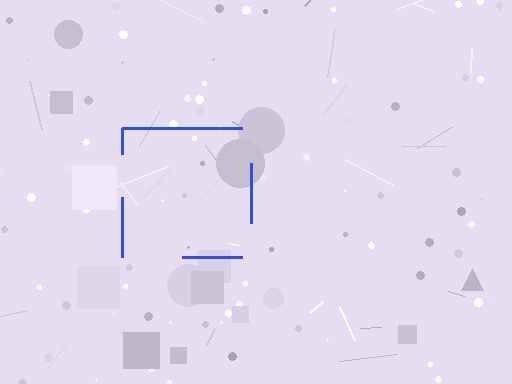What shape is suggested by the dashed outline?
The dashed outline suggests a square.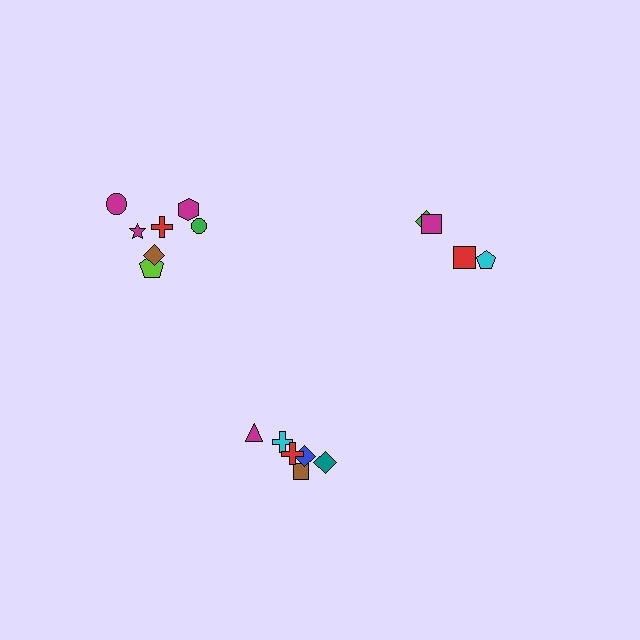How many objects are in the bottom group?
There are 6 objects.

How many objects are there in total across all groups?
There are 17 objects.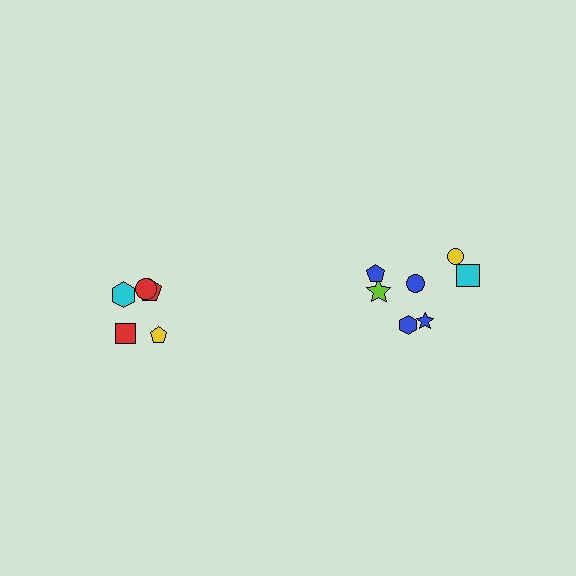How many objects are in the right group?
There are 7 objects.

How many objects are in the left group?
There are 5 objects.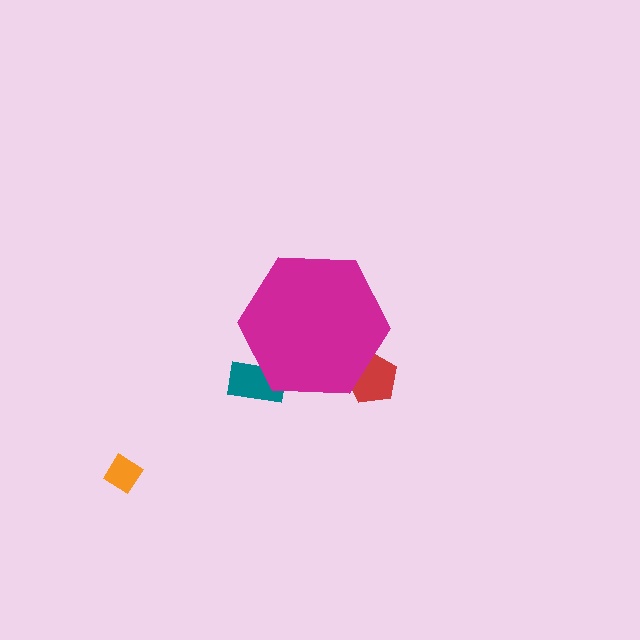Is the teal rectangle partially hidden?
Yes, the teal rectangle is partially hidden behind the magenta hexagon.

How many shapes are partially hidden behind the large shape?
2 shapes are partially hidden.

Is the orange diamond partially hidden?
No, the orange diamond is fully visible.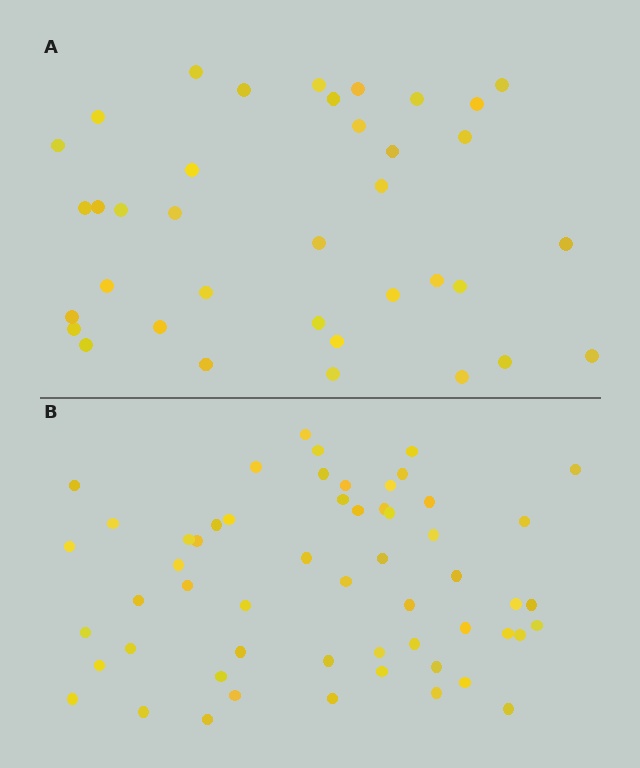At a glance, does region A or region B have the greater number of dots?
Region B (the bottom region) has more dots.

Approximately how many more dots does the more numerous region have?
Region B has approximately 20 more dots than region A.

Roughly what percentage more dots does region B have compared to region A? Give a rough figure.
About 50% more.